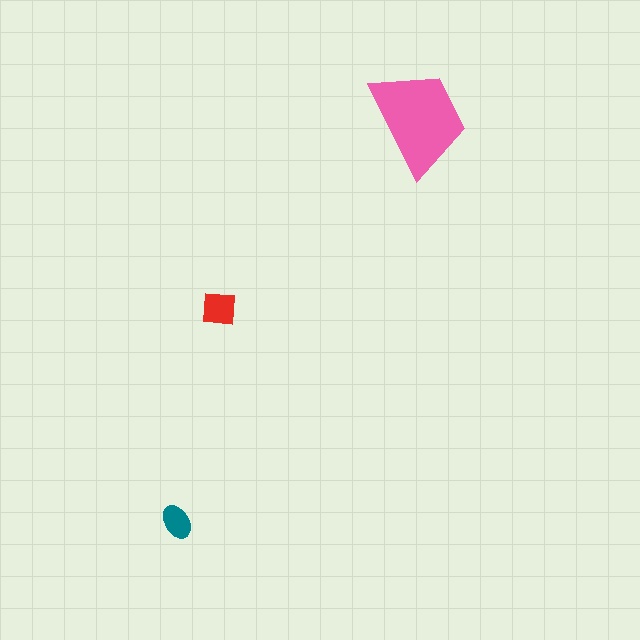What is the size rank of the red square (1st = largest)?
2nd.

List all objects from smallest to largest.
The teal ellipse, the red square, the pink trapezoid.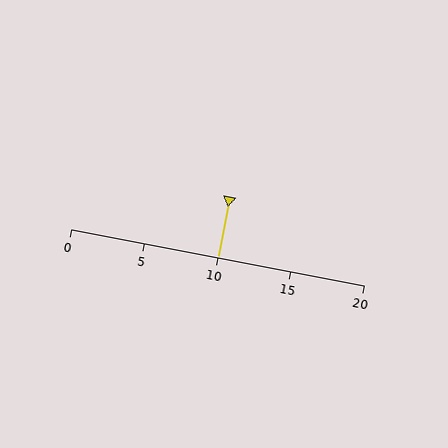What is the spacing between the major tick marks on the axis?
The major ticks are spaced 5 apart.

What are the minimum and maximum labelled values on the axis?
The axis runs from 0 to 20.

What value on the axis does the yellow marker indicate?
The marker indicates approximately 10.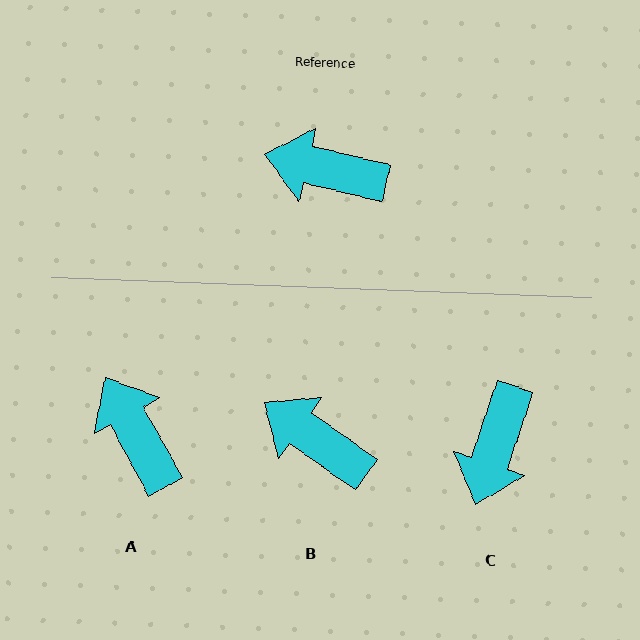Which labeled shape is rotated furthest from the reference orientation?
C, about 85 degrees away.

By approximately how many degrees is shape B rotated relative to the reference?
Approximately 22 degrees clockwise.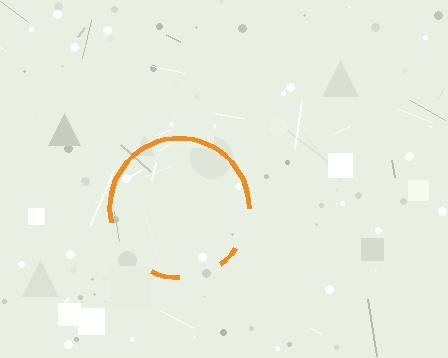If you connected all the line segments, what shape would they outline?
They would outline a circle.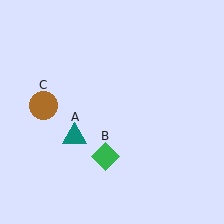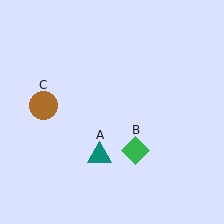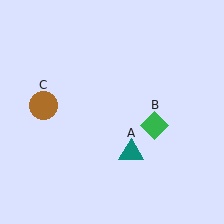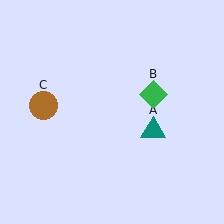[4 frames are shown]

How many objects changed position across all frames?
2 objects changed position: teal triangle (object A), green diamond (object B).